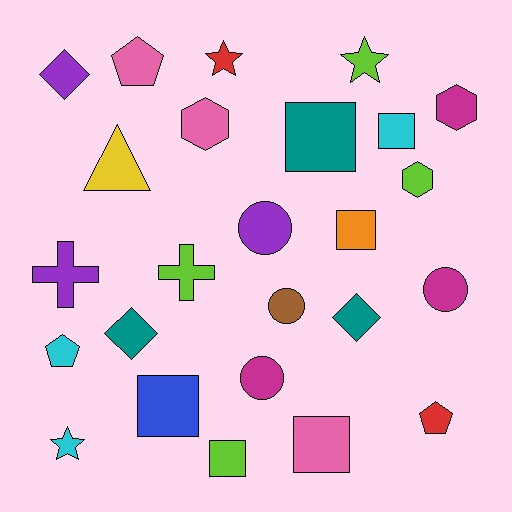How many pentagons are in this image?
There are 3 pentagons.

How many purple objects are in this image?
There are 3 purple objects.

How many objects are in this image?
There are 25 objects.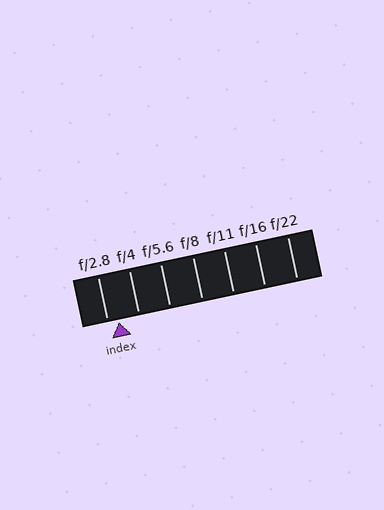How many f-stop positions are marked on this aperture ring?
There are 7 f-stop positions marked.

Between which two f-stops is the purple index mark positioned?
The index mark is between f/2.8 and f/4.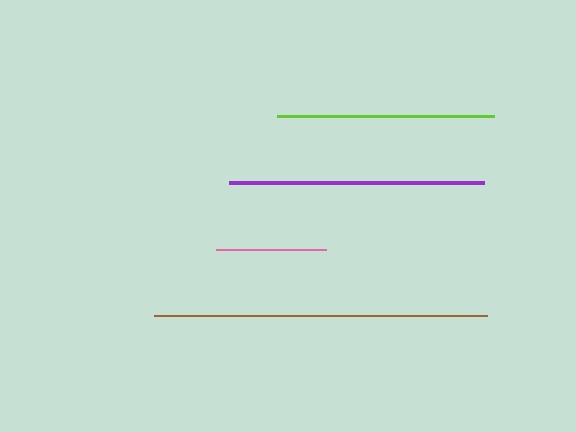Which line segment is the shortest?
The pink line is the shortest at approximately 110 pixels.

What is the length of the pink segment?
The pink segment is approximately 110 pixels long.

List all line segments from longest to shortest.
From longest to shortest: brown, purple, lime, pink.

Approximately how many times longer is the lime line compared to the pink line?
The lime line is approximately 2.0 times the length of the pink line.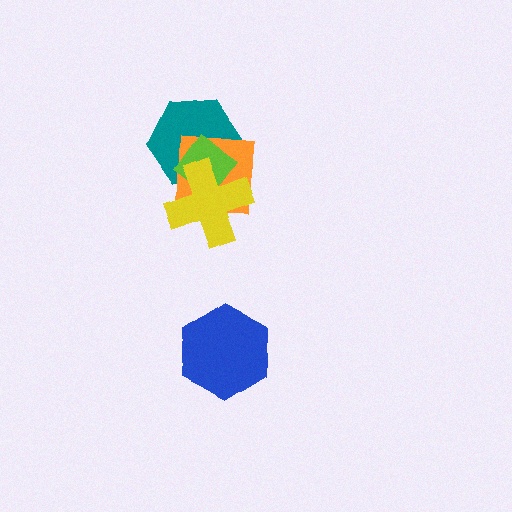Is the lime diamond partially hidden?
Yes, it is partially covered by another shape.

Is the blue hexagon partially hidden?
No, no other shape covers it.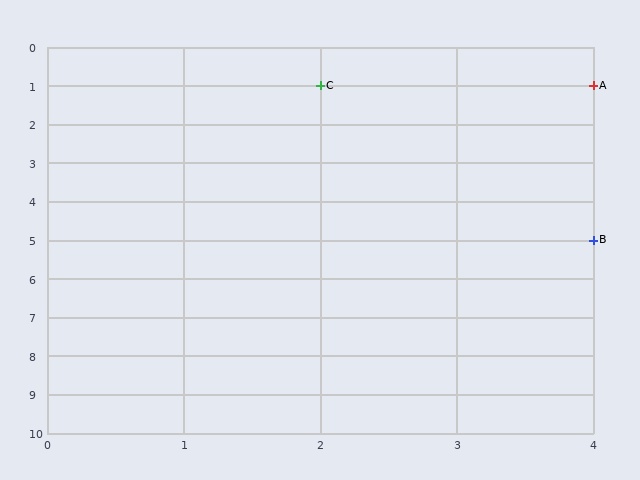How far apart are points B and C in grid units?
Points B and C are 2 columns and 4 rows apart (about 4.5 grid units diagonally).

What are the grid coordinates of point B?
Point B is at grid coordinates (4, 5).